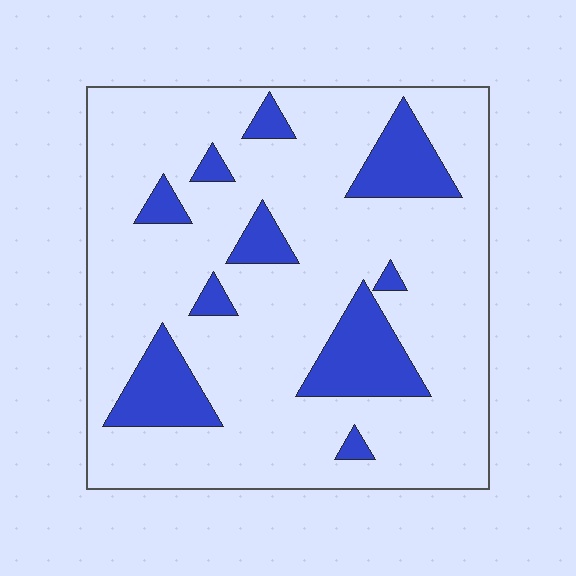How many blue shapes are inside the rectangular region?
10.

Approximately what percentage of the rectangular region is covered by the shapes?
Approximately 20%.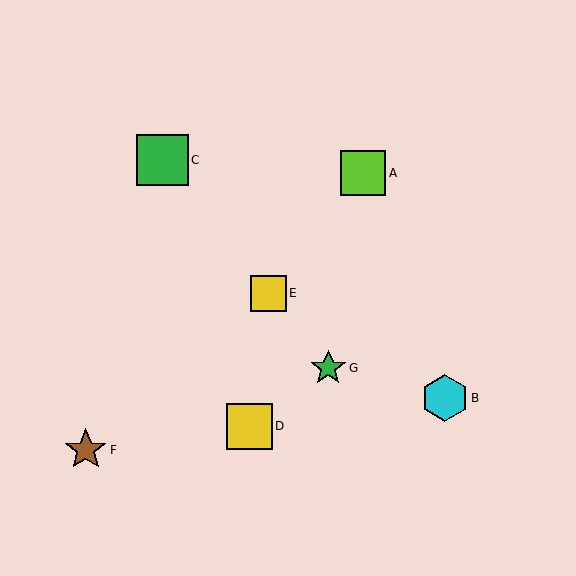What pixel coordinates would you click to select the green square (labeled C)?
Click at (162, 160) to select the green square C.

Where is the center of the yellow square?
The center of the yellow square is at (269, 293).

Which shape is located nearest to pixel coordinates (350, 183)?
The lime square (labeled A) at (363, 173) is nearest to that location.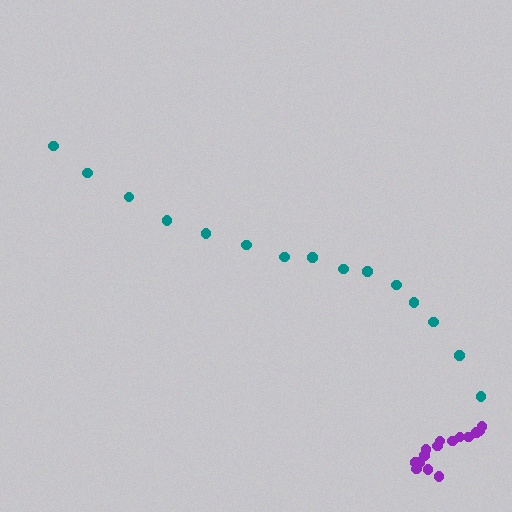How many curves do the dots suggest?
There are 2 distinct paths.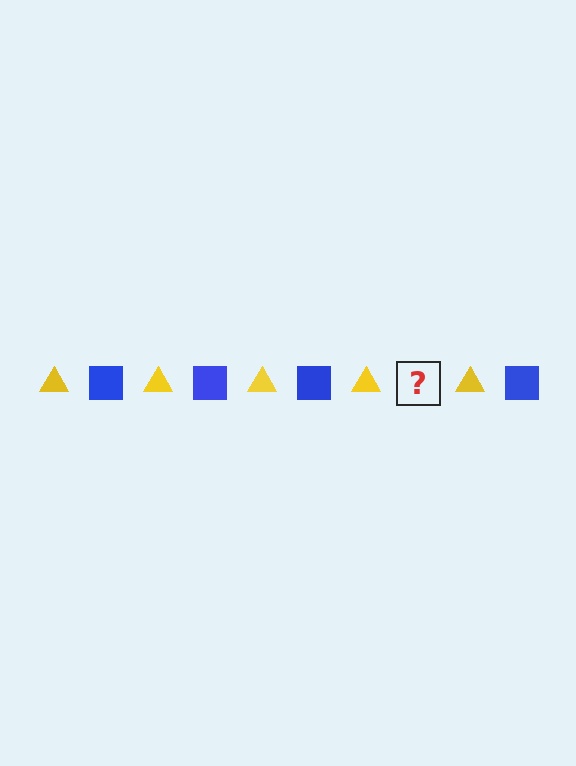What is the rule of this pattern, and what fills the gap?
The rule is that the pattern alternates between yellow triangle and blue square. The gap should be filled with a blue square.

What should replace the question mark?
The question mark should be replaced with a blue square.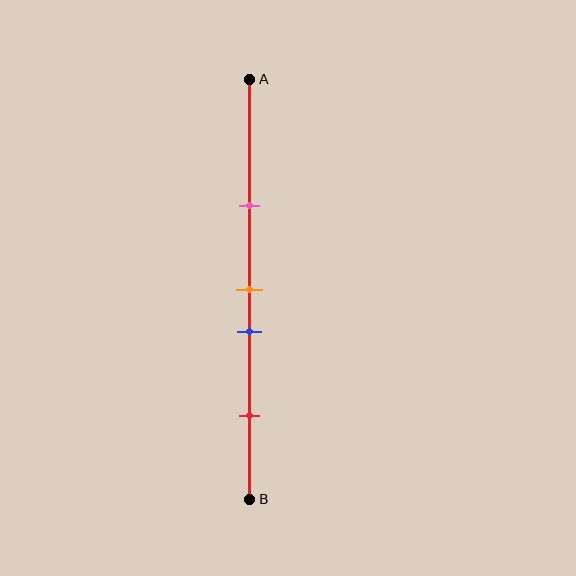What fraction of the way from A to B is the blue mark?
The blue mark is approximately 60% (0.6) of the way from A to B.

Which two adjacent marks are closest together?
The orange and blue marks are the closest adjacent pair.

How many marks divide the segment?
There are 4 marks dividing the segment.